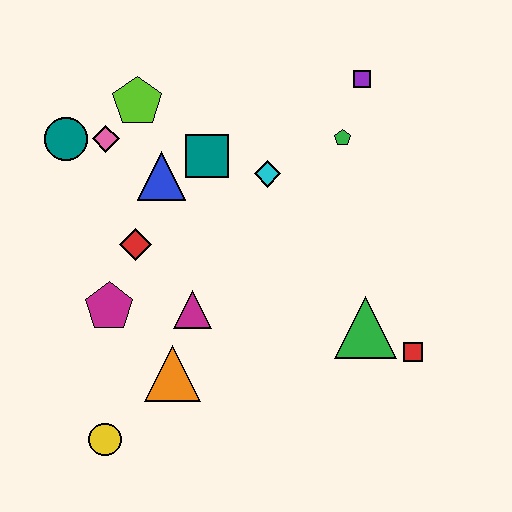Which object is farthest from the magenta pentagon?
The purple square is farthest from the magenta pentagon.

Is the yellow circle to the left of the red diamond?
Yes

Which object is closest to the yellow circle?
The orange triangle is closest to the yellow circle.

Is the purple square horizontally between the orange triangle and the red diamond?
No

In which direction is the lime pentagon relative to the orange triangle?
The lime pentagon is above the orange triangle.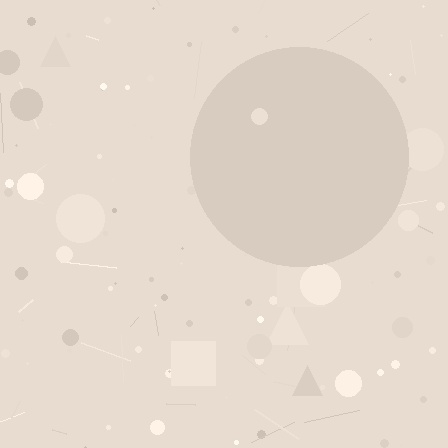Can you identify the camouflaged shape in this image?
The camouflaged shape is a circle.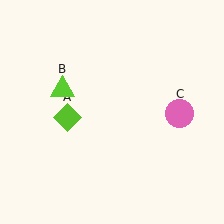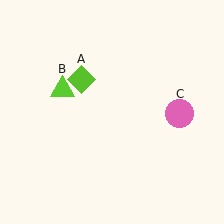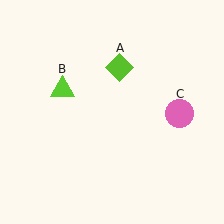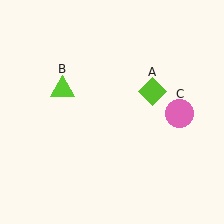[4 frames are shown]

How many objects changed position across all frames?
1 object changed position: lime diamond (object A).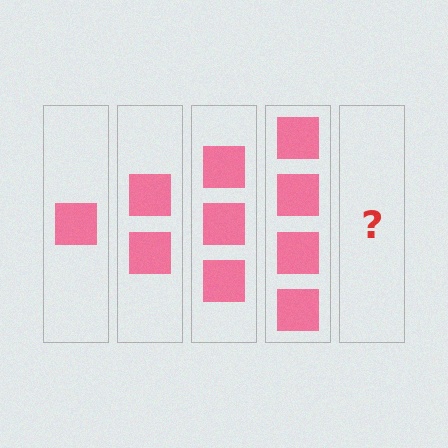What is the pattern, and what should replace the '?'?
The pattern is that each step adds one more square. The '?' should be 5 squares.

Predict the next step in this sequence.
The next step is 5 squares.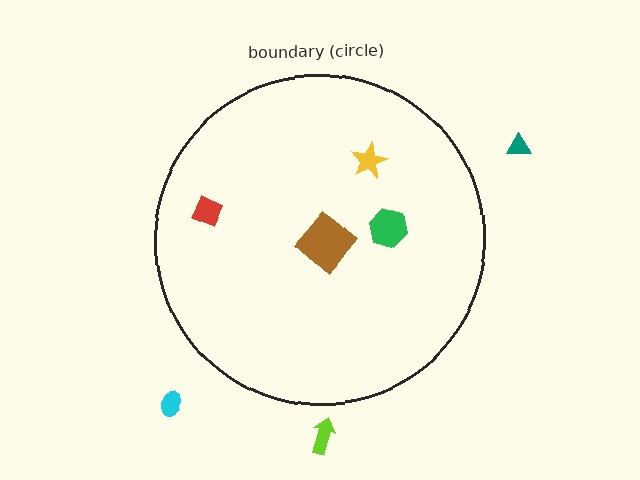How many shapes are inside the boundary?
4 inside, 3 outside.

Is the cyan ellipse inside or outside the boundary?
Outside.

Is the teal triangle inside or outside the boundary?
Outside.